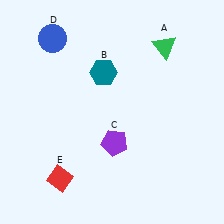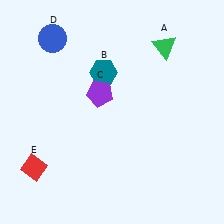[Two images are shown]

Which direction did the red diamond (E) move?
The red diamond (E) moved left.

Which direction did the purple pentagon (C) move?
The purple pentagon (C) moved up.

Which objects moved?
The objects that moved are: the purple pentagon (C), the red diamond (E).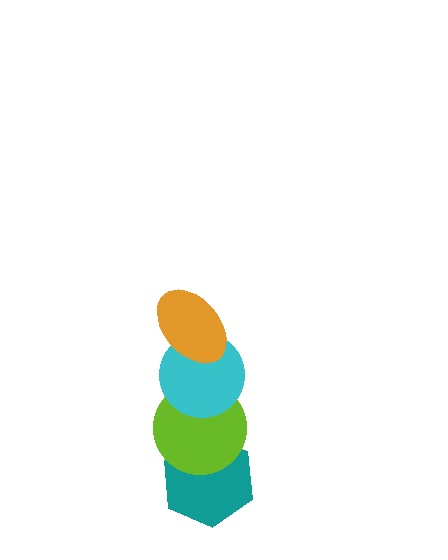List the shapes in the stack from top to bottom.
From top to bottom: the orange ellipse, the cyan circle, the lime circle, the teal hexagon.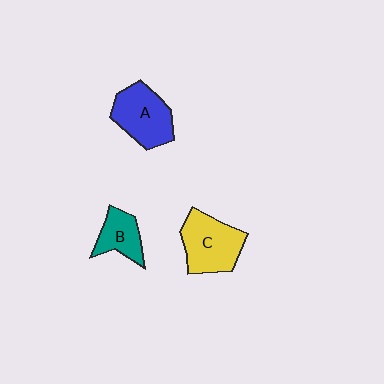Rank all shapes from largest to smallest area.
From largest to smallest: C (yellow), A (blue), B (teal).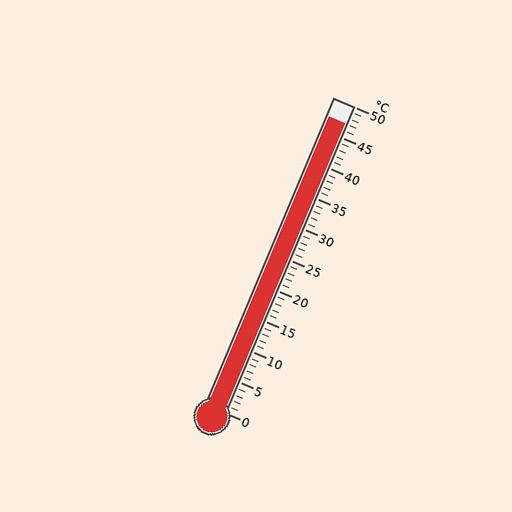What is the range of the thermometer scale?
The thermometer scale ranges from 0°C to 50°C.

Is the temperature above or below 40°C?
The temperature is above 40°C.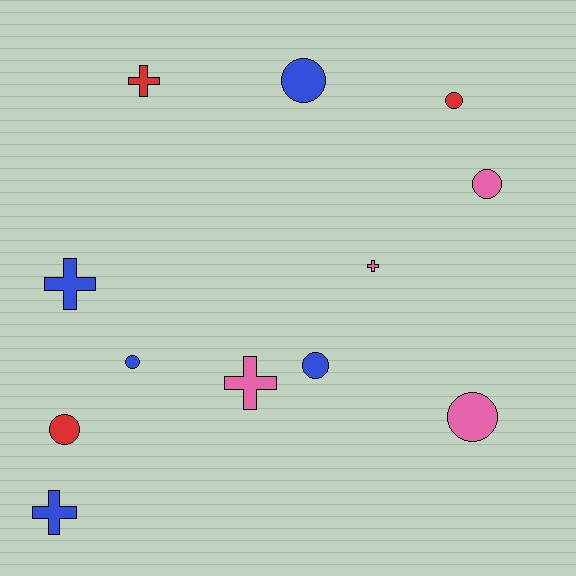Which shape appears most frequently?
Circle, with 7 objects.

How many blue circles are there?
There are 3 blue circles.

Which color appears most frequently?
Blue, with 5 objects.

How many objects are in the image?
There are 12 objects.